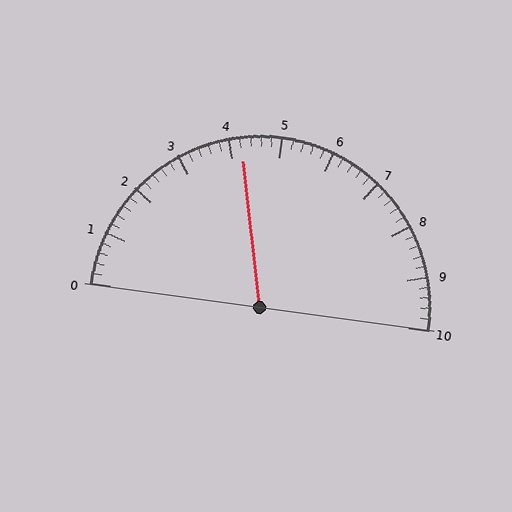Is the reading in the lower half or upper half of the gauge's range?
The reading is in the lower half of the range (0 to 10).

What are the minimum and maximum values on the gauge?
The gauge ranges from 0 to 10.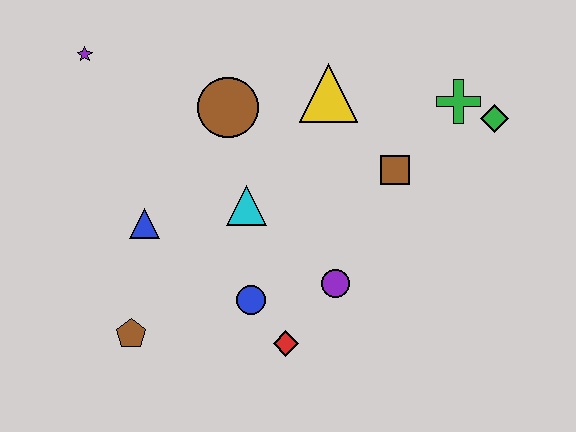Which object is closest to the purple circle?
The red diamond is closest to the purple circle.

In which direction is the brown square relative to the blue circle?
The brown square is to the right of the blue circle.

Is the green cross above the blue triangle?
Yes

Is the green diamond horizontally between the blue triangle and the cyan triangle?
No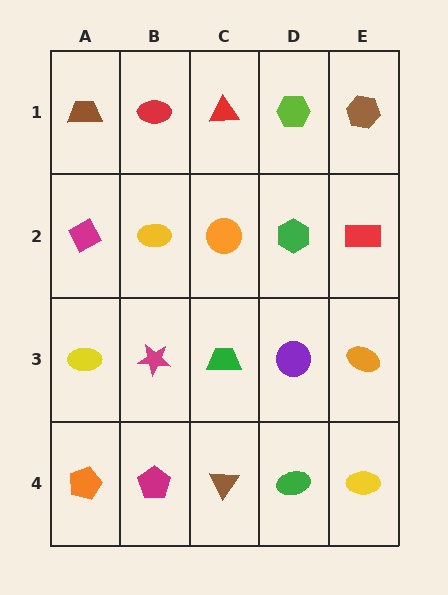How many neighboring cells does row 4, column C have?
3.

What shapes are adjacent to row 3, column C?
An orange circle (row 2, column C), a brown triangle (row 4, column C), a magenta star (row 3, column B), a purple circle (row 3, column D).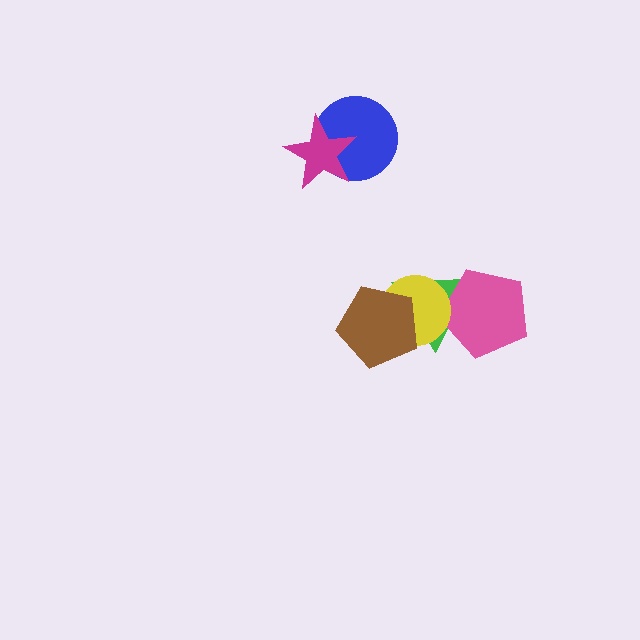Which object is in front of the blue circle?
The magenta star is in front of the blue circle.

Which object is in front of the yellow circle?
The brown pentagon is in front of the yellow circle.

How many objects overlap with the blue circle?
1 object overlaps with the blue circle.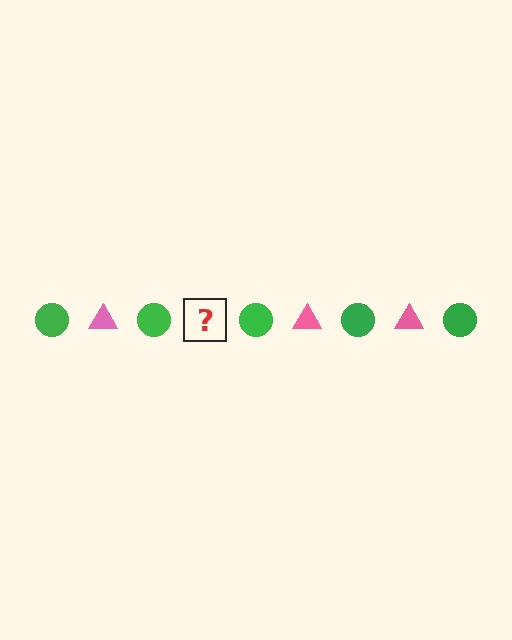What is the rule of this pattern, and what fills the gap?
The rule is that the pattern alternates between green circle and pink triangle. The gap should be filled with a pink triangle.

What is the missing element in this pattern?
The missing element is a pink triangle.